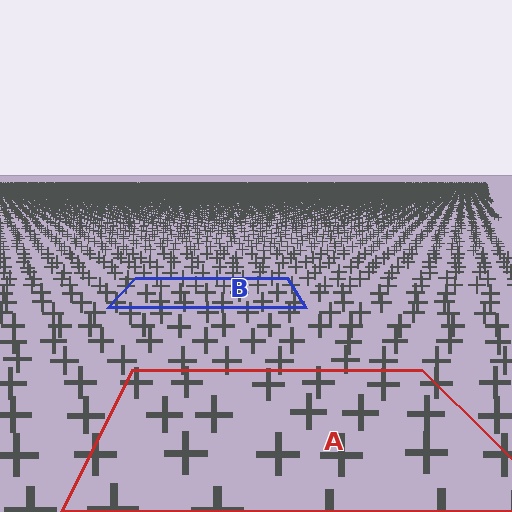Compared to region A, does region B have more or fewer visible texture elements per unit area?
Region B has more texture elements per unit area — they are packed more densely because it is farther away.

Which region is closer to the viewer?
Region A is closer. The texture elements there are larger and more spread out.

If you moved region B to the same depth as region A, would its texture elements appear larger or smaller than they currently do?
They would appear larger. At a closer depth, the same texture elements are projected at a bigger on-screen size.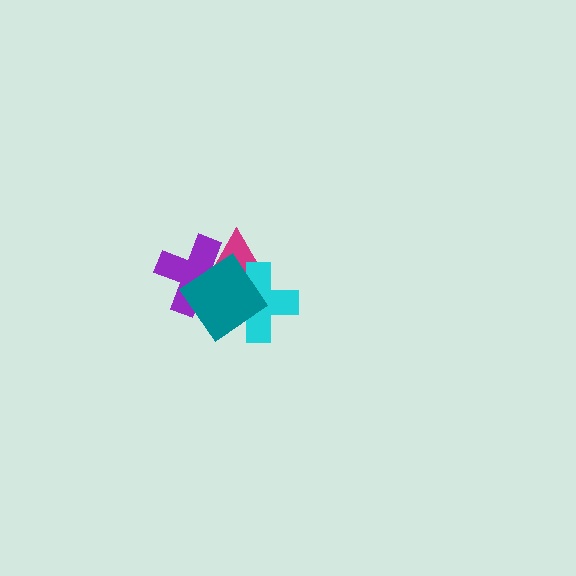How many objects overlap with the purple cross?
3 objects overlap with the purple cross.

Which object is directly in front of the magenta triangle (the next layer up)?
The cyan cross is directly in front of the magenta triangle.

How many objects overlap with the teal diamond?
3 objects overlap with the teal diamond.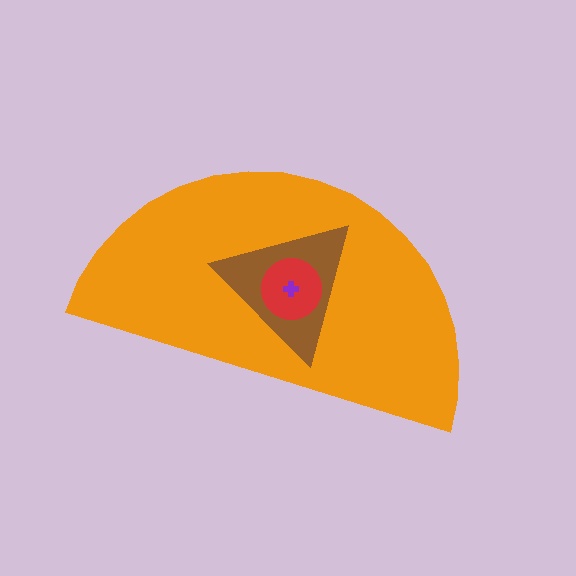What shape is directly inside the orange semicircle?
The brown triangle.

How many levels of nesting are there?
4.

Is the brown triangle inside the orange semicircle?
Yes.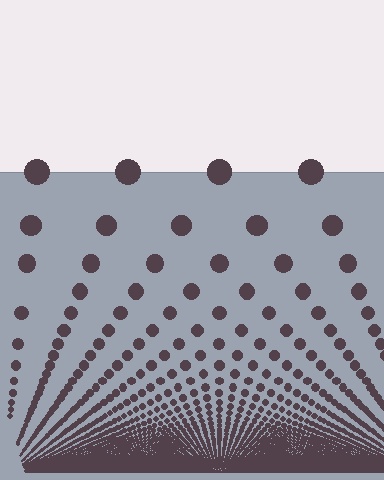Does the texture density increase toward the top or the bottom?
Density increases toward the bottom.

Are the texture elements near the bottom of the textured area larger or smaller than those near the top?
Smaller. The gradient is inverted — elements near the bottom are smaller and denser.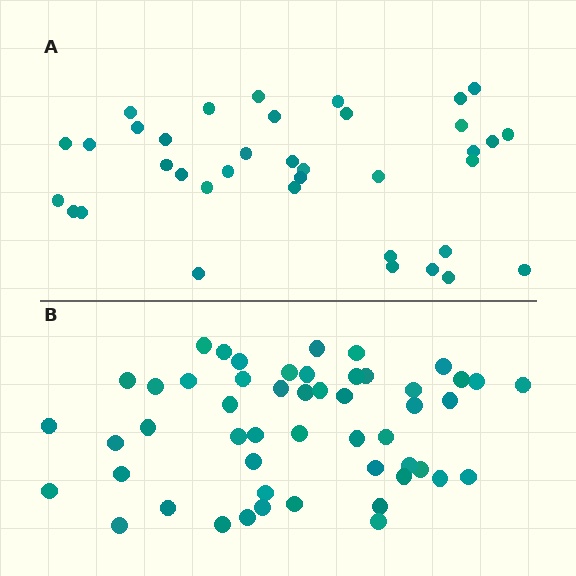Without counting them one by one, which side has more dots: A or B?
Region B (the bottom region) has more dots.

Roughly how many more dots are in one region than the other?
Region B has approximately 15 more dots than region A.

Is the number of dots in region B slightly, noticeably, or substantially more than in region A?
Region B has noticeably more, but not dramatically so. The ratio is roughly 1.4 to 1.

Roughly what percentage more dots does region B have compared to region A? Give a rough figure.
About 40% more.